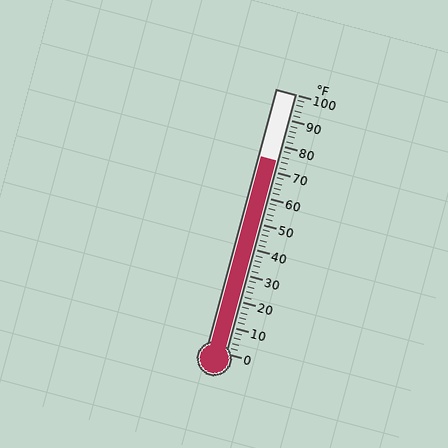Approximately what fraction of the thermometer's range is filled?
The thermometer is filled to approximately 75% of its range.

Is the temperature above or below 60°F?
The temperature is above 60°F.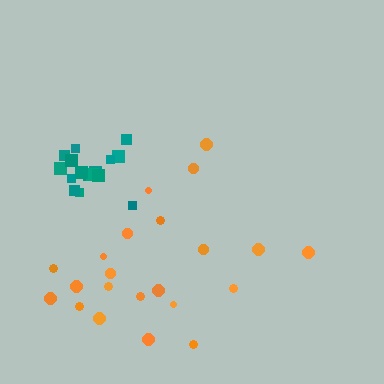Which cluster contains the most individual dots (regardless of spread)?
Orange (22).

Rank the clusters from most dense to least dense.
teal, orange.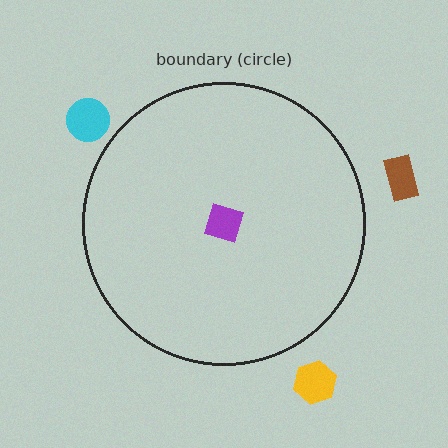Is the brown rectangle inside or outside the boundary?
Outside.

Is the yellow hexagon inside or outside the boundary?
Outside.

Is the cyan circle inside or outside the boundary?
Outside.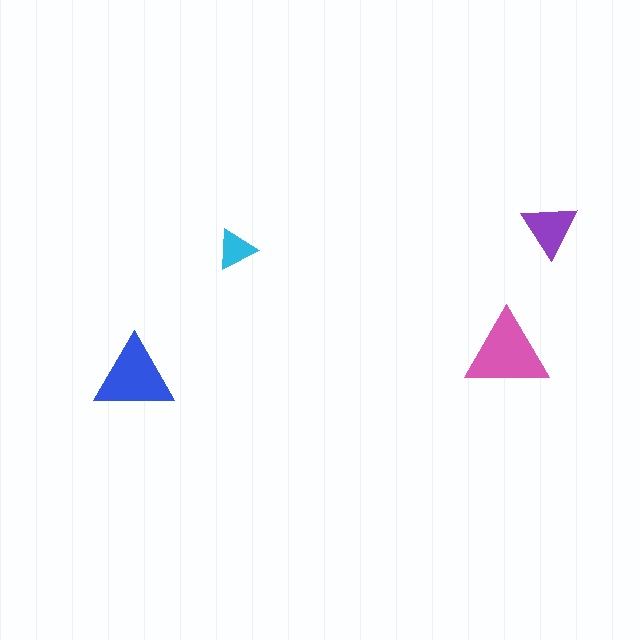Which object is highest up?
The purple triangle is topmost.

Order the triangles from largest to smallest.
the pink one, the blue one, the purple one, the cyan one.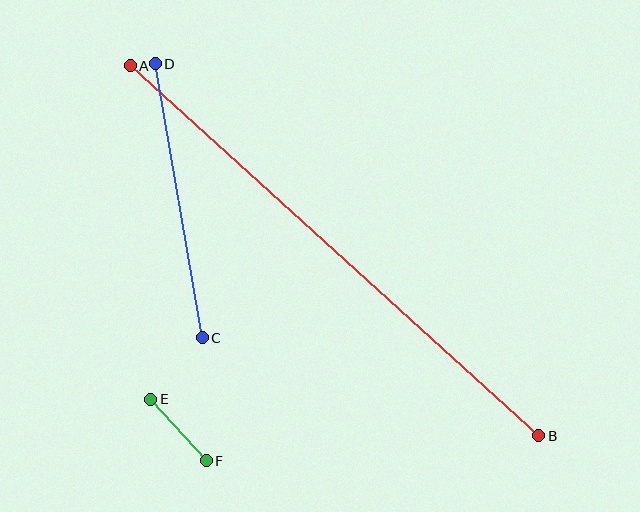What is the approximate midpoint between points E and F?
The midpoint is at approximately (179, 430) pixels.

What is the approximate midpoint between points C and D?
The midpoint is at approximately (179, 201) pixels.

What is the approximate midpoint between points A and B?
The midpoint is at approximately (335, 251) pixels.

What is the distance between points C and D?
The distance is approximately 278 pixels.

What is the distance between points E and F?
The distance is approximately 83 pixels.